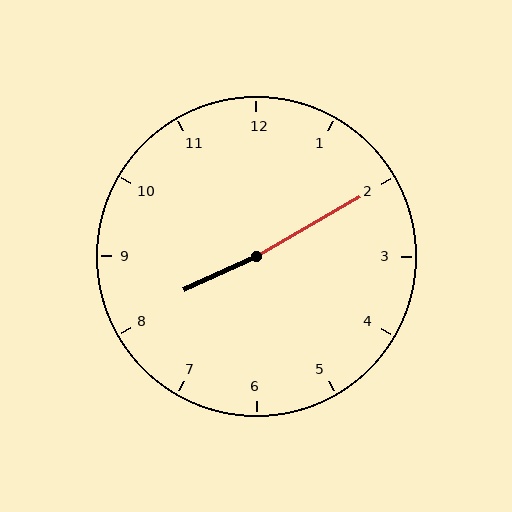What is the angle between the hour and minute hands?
Approximately 175 degrees.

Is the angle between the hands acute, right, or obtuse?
It is obtuse.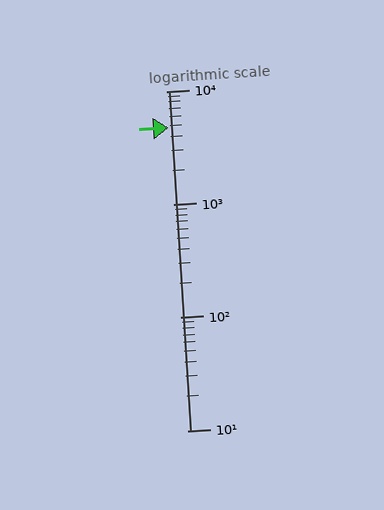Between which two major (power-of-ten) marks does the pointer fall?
The pointer is between 1000 and 10000.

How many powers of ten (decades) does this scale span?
The scale spans 3 decades, from 10 to 10000.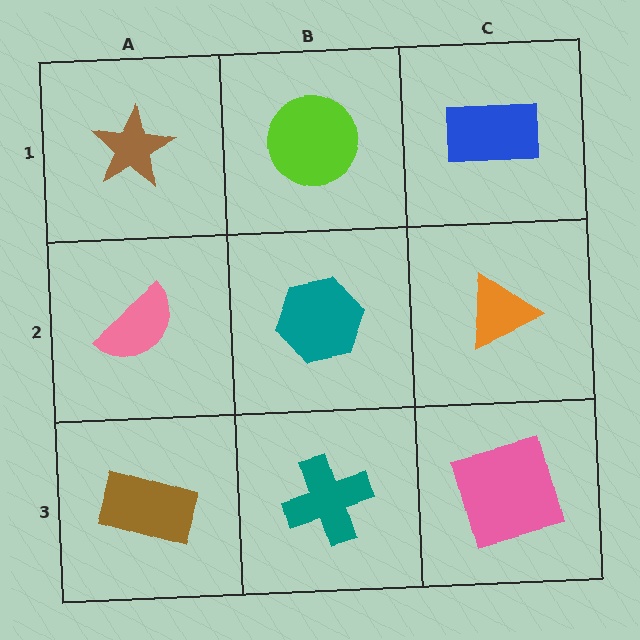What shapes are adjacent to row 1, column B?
A teal hexagon (row 2, column B), a brown star (row 1, column A), a blue rectangle (row 1, column C).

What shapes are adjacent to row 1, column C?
An orange triangle (row 2, column C), a lime circle (row 1, column B).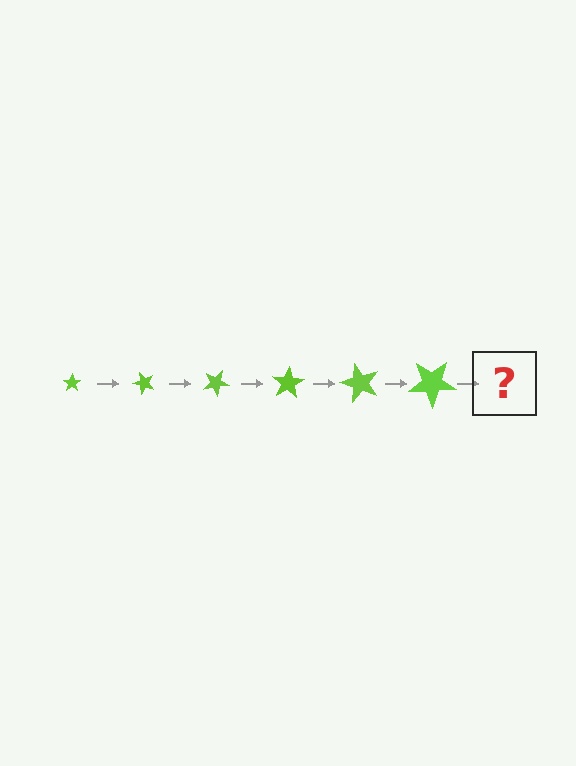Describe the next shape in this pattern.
It should be a star, larger than the previous one and rotated 300 degrees from the start.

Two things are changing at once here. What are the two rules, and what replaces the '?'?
The two rules are that the star grows larger each step and it rotates 50 degrees each step. The '?' should be a star, larger than the previous one and rotated 300 degrees from the start.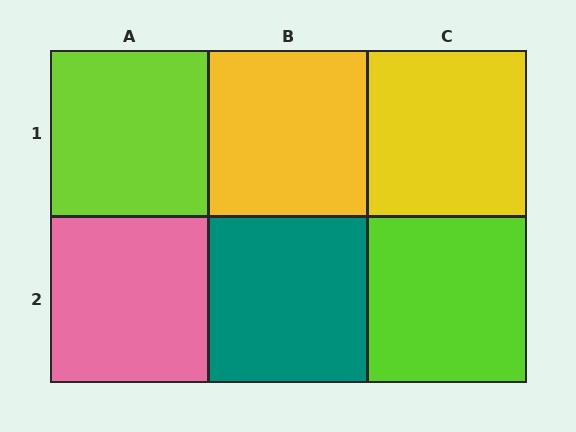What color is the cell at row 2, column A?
Pink.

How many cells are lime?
2 cells are lime.